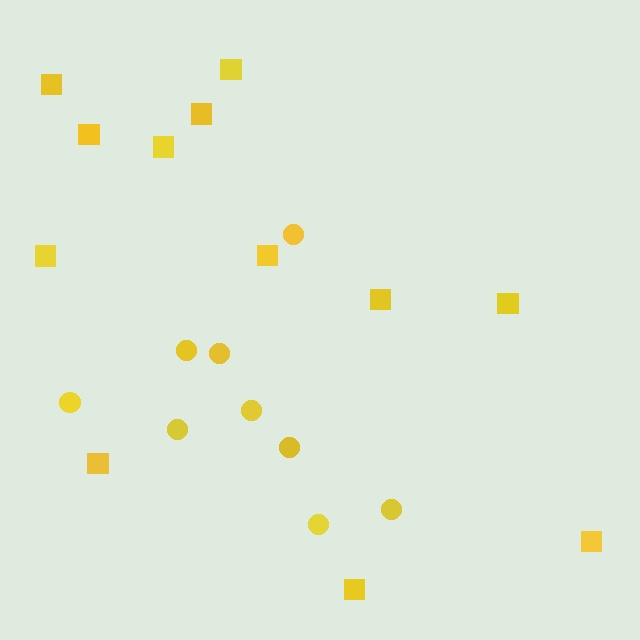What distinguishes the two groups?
There are 2 groups: one group of squares (12) and one group of circles (9).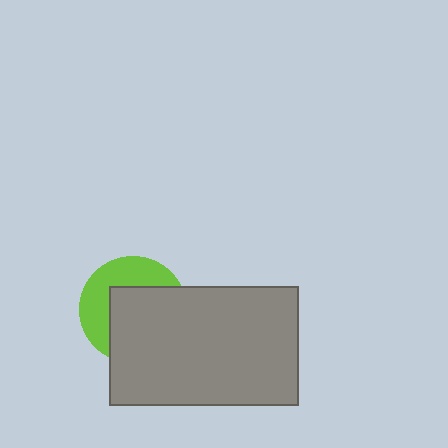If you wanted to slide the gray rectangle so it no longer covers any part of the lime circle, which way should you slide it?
Slide it toward the lower-right — that is the most direct way to separate the two shapes.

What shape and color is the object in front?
The object in front is a gray rectangle.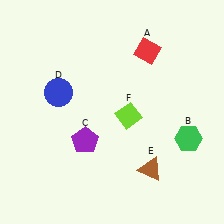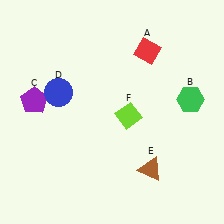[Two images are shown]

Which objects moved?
The objects that moved are: the green hexagon (B), the purple pentagon (C).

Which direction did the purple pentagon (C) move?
The purple pentagon (C) moved left.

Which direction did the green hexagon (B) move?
The green hexagon (B) moved up.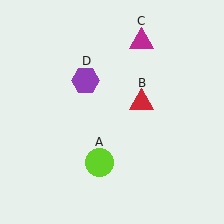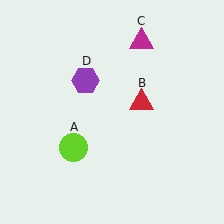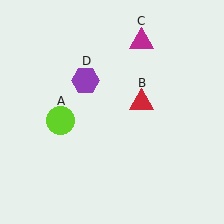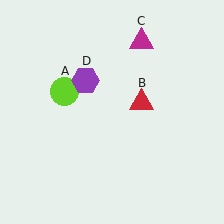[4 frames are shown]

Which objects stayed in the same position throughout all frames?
Red triangle (object B) and magenta triangle (object C) and purple hexagon (object D) remained stationary.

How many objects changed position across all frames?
1 object changed position: lime circle (object A).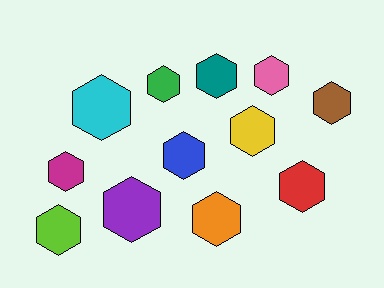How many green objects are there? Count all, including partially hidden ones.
There is 1 green object.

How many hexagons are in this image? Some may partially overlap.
There are 12 hexagons.